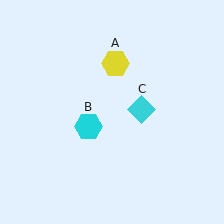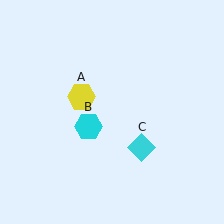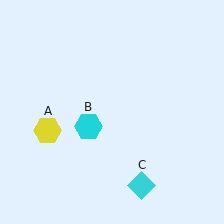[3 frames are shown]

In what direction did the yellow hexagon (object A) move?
The yellow hexagon (object A) moved down and to the left.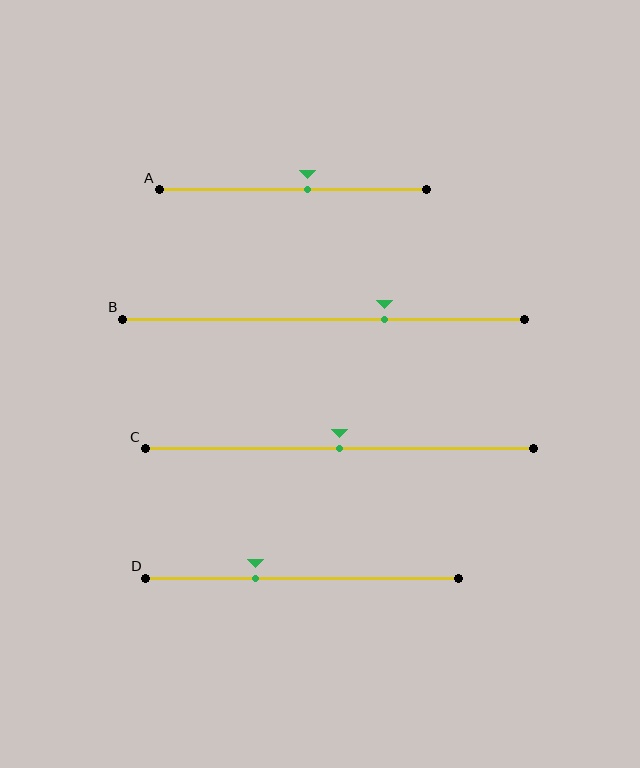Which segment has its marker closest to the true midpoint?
Segment C has its marker closest to the true midpoint.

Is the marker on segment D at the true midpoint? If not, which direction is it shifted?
No, the marker on segment D is shifted to the left by about 15% of the segment length.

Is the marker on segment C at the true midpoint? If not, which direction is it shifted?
Yes, the marker on segment C is at the true midpoint.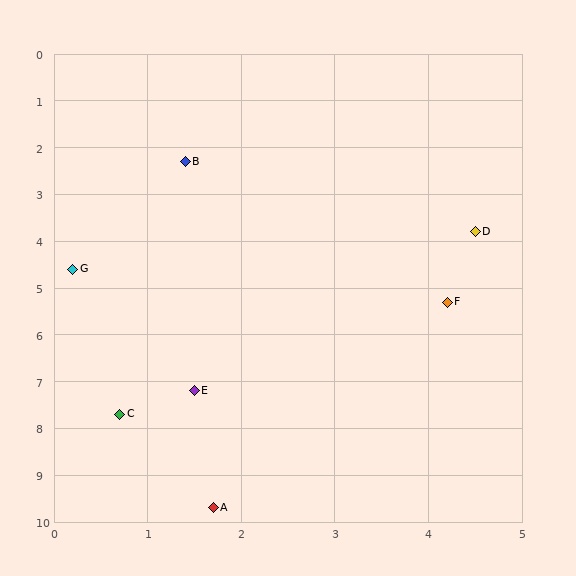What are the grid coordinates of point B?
Point B is at approximately (1.4, 2.3).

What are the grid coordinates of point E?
Point E is at approximately (1.5, 7.2).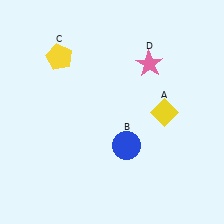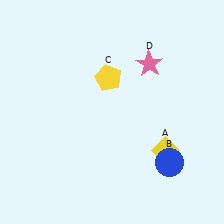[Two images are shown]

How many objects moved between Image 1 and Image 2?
3 objects moved between the two images.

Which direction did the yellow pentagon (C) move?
The yellow pentagon (C) moved right.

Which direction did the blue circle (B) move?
The blue circle (B) moved right.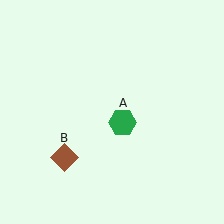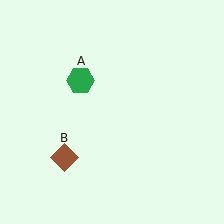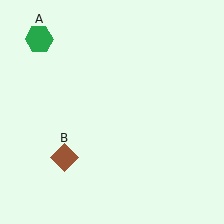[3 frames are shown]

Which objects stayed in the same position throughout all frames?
Brown diamond (object B) remained stationary.